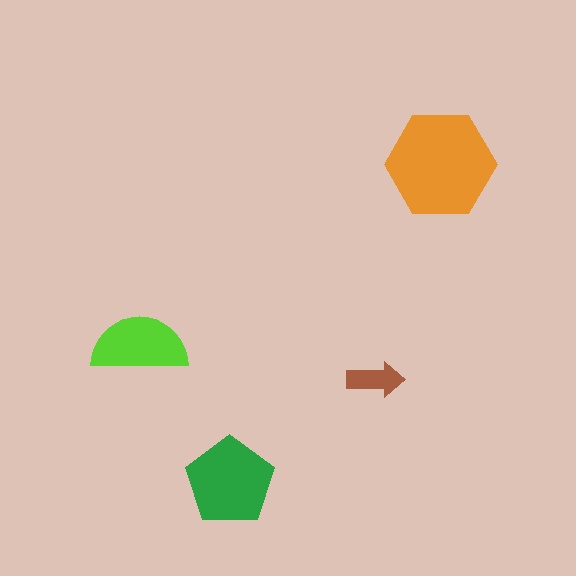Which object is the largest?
The orange hexagon.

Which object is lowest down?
The green pentagon is bottommost.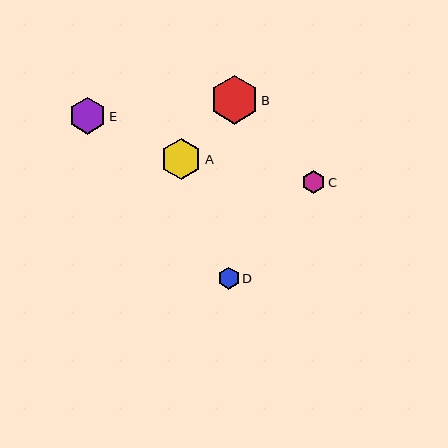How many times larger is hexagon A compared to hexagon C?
Hexagon A is approximately 1.8 times the size of hexagon C.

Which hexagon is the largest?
Hexagon B is the largest with a size of approximately 48 pixels.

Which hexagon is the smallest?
Hexagon D is the smallest with a size of approximately 22 pixels.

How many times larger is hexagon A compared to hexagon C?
Hexagon A is approximately 1.8 times the size of hexagon C.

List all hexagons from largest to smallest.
From largest to smallest: B, A, E, C, D.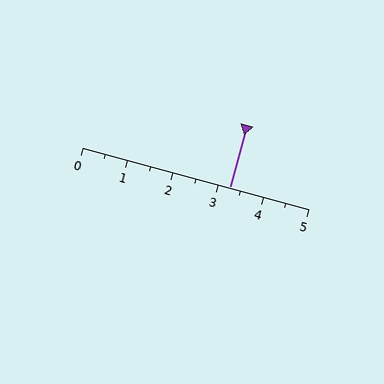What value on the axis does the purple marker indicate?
The marker indicates approximately 3.2.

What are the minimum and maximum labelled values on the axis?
The axis runs from 0 to 5.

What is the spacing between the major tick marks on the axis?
The major ticks are spaced 1 apart.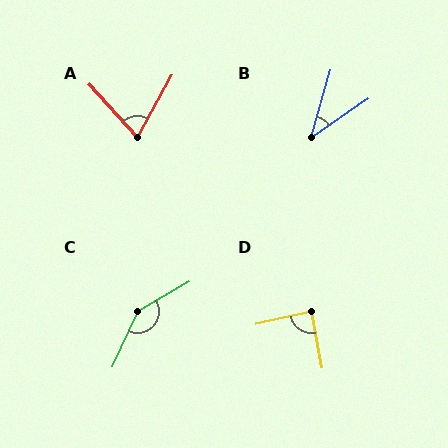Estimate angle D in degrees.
Approximately 87 degrees.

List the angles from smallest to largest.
B (40°), A (71°), D (87°), C (145°).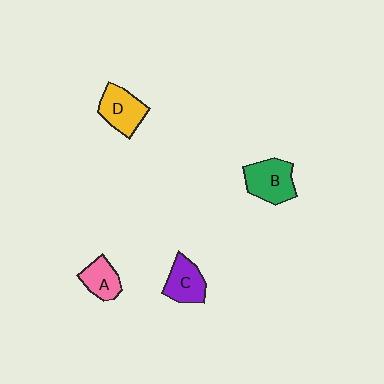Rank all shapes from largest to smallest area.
From largest to smallest: B (green), D (yellow), C (purple), A (pink).